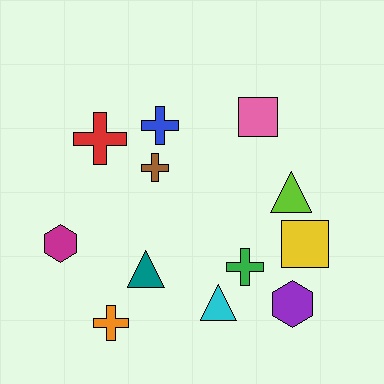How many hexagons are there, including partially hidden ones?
There are 2 hexagons.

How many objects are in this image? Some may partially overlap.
There are 12 objects.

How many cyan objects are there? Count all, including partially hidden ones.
There is 1 cyan object.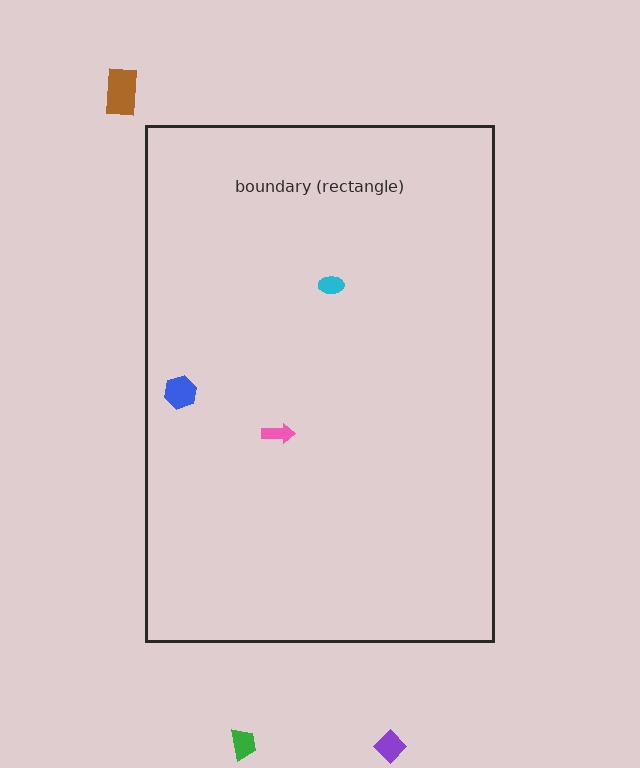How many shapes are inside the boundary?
3 inside, 3 outside.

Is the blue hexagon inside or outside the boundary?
Inside.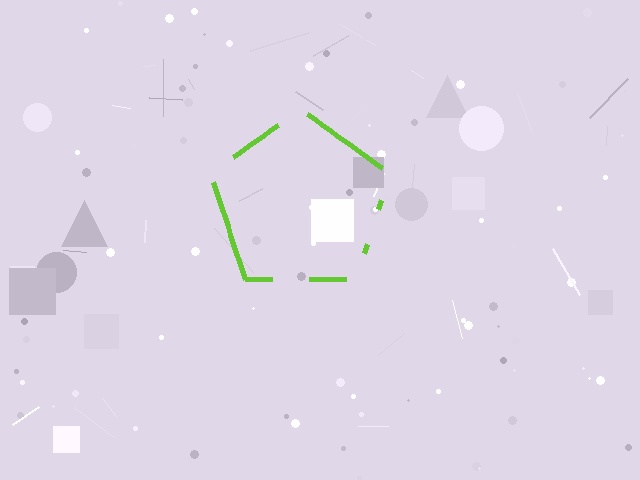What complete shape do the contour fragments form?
The contour fragments form a pentagon.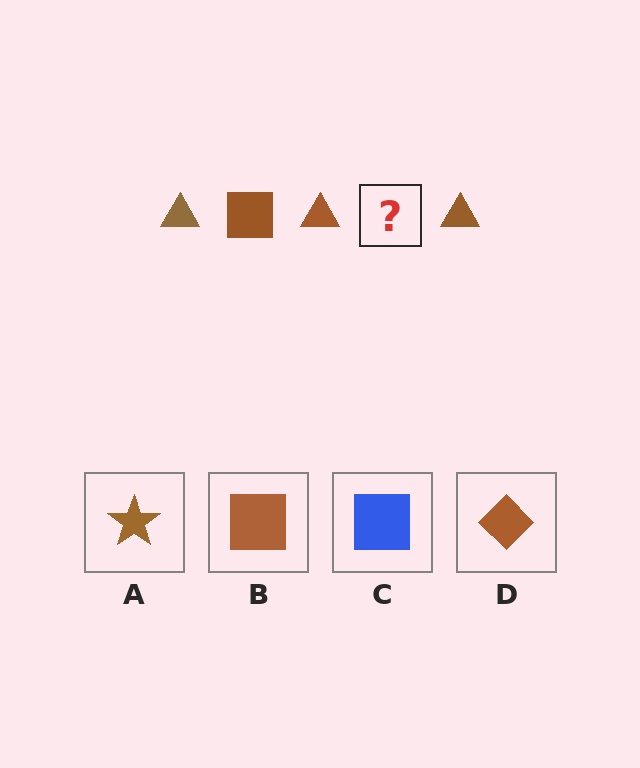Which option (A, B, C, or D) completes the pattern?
B.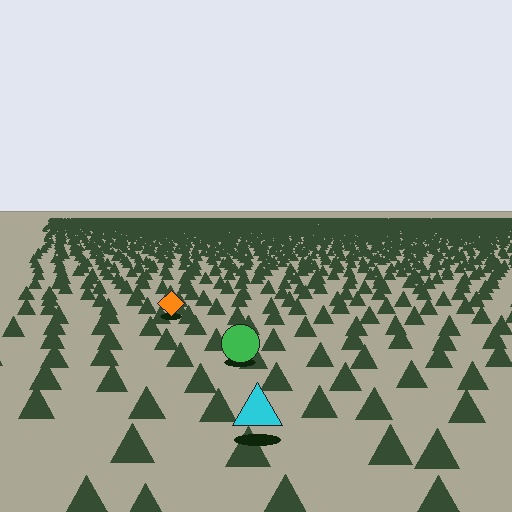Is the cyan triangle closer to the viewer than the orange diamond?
Yes. The cyan triangle is closer — you can tell from the texture gradient: the ground texture is coarser near it.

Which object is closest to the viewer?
The cyan triangle is closest. The texture marks near it are larger and more spread out.